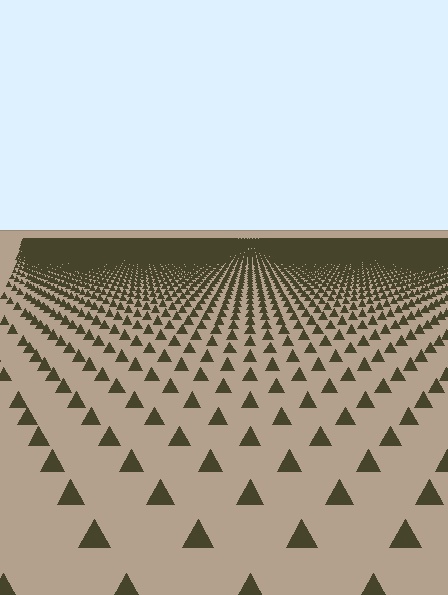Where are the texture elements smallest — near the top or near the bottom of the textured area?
Near the top.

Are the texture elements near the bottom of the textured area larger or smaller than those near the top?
Larger. Near the bottom, elements are closer to the viewer and appear at a bigger on-screen size.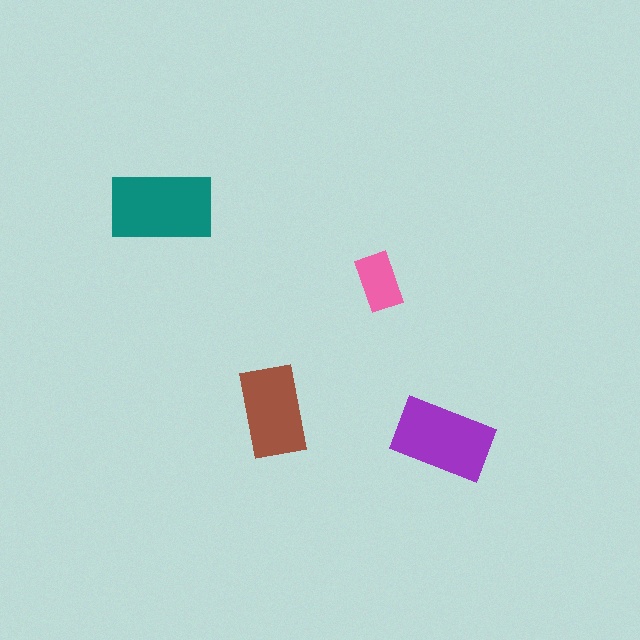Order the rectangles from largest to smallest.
the teal one, the purple one, the brown one, the pink one.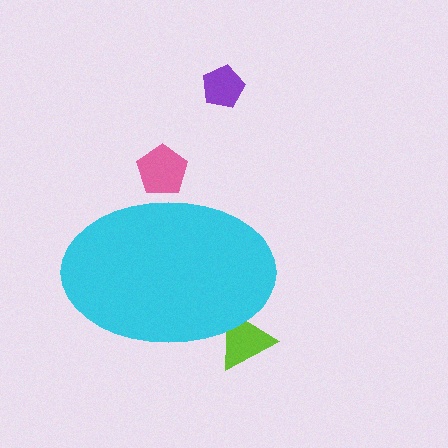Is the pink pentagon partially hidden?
Yes, the pink pentagon is partially hidden behind the cyan ellipse.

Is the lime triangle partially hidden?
Yes, the lime triangle is partially hidden behind the cyan ellipse.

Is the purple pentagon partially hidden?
No, the purple pentagon is fully visible.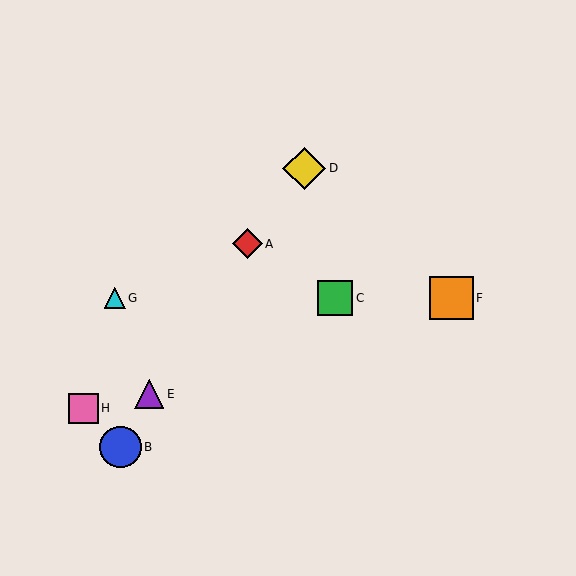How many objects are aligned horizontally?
3 objects (C, F, G) are aligned horizontally.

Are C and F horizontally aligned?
Yes, both are at y≈298.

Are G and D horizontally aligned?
No, G is at y≈298 and D is at y≈168.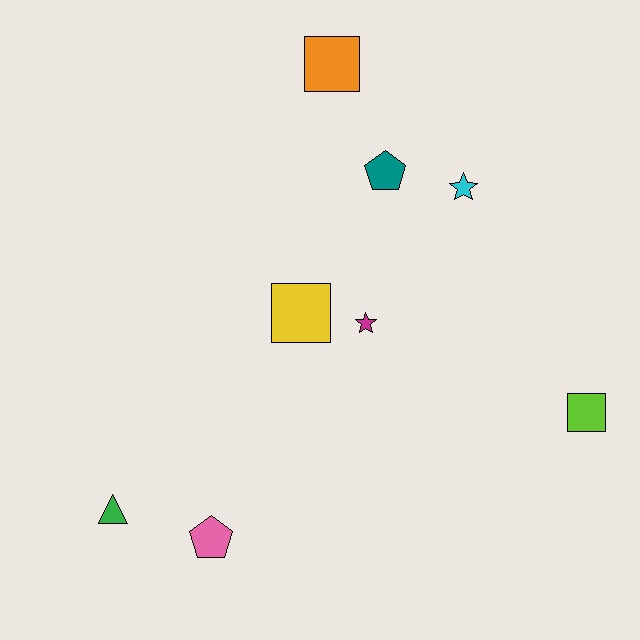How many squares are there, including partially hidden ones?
There are 3 squares.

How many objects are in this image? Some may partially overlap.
There are 8 objects.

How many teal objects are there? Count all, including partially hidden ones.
There is 1 teal object.